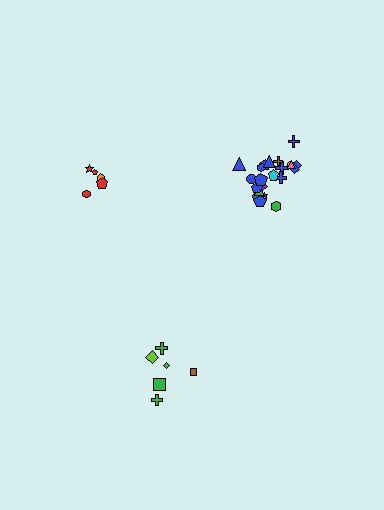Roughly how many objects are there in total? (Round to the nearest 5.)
Roughly 35 objects in total.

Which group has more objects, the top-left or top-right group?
The top-right group.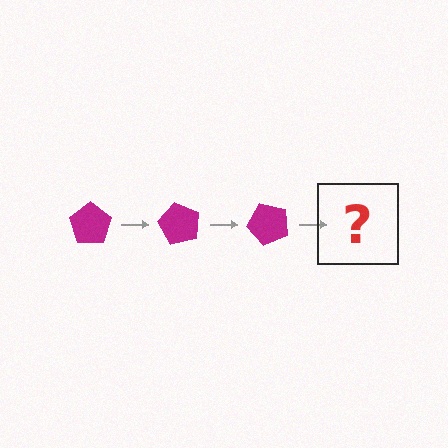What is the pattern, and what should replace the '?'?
The pattern is that the pentagon rotates 60 degrees each step. The '?' should be a magenta pentagon rotated 180 degrees.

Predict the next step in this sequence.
The next step is a magenta pentagon rotated 180 degrees.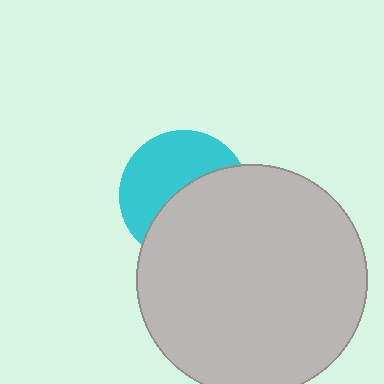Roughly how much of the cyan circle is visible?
About half of it is visible (roughly 49%).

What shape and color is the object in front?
The object in front is a light gray circle.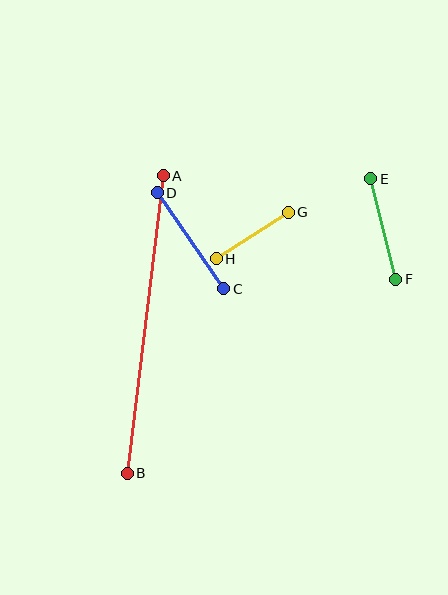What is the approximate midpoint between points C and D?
The midpoint is at approximately (190, 241) pixels.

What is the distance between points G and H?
The distance is approximately 86 pixels.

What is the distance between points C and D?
The distance is approximately 117 pixels.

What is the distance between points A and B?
The distance is approximately 300 pixels.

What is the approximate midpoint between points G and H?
The midpoint is at approximately (252, 236) pixels.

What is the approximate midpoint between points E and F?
The midpoint is at approximately (383, 229) pixels.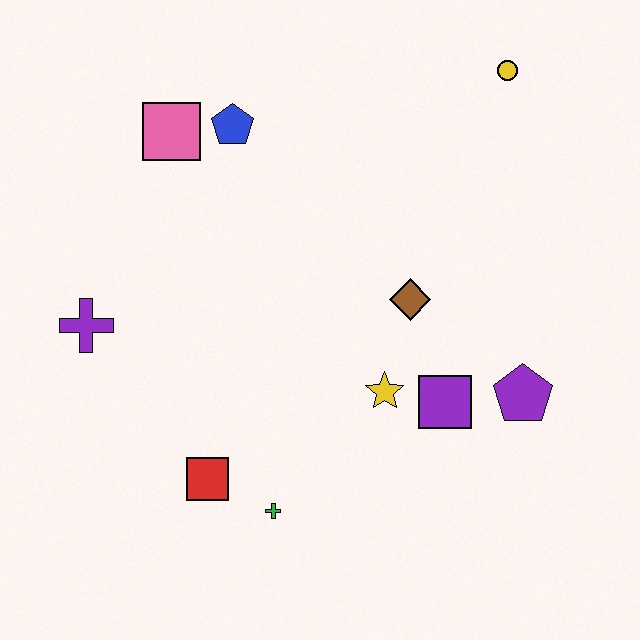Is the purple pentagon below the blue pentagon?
Yes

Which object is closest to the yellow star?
The purple square is closest to the yellow star.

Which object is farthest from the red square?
The yellow circle is farthest from the red square.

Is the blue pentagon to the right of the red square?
Yes